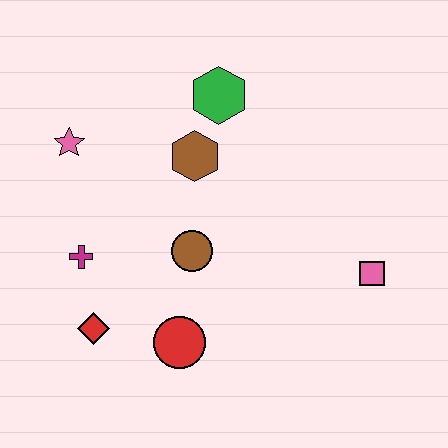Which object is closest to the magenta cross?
The red diamond is closest to the magenta cross.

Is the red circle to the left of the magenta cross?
No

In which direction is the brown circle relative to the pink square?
The brown circle is to the left of the pink square.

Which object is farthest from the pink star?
The pink square is farthest from the pink star.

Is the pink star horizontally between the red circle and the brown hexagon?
No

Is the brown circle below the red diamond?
No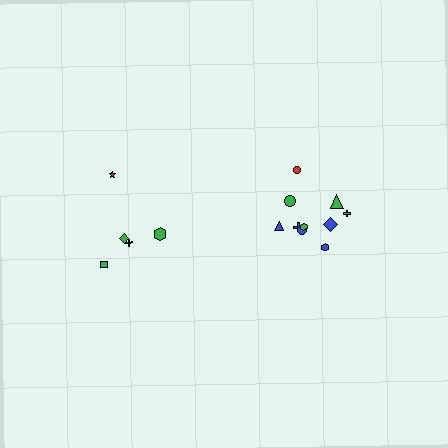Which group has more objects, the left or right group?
The right group.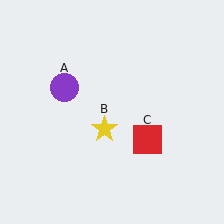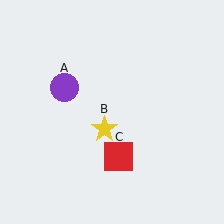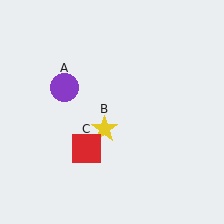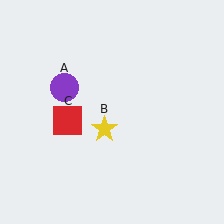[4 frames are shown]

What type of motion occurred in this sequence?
The red square (object C) rotated clockwise around the center of the scene.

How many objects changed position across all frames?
1 object changed position: red square (object C).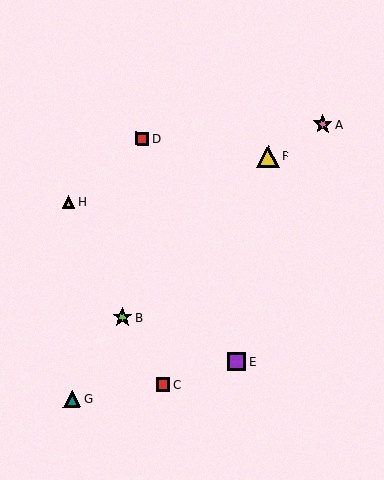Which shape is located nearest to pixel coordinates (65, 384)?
The teal triangle (labeled G) at (72, 399) is nearest to that location.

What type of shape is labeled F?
Shape F is a yellow triangle.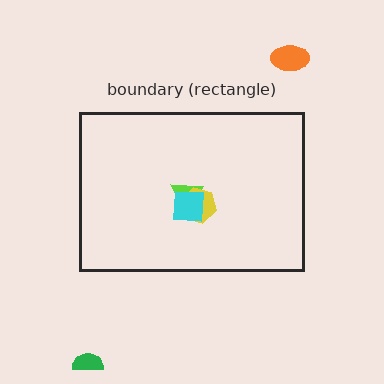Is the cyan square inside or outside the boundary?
Inside.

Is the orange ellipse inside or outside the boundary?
Outside.